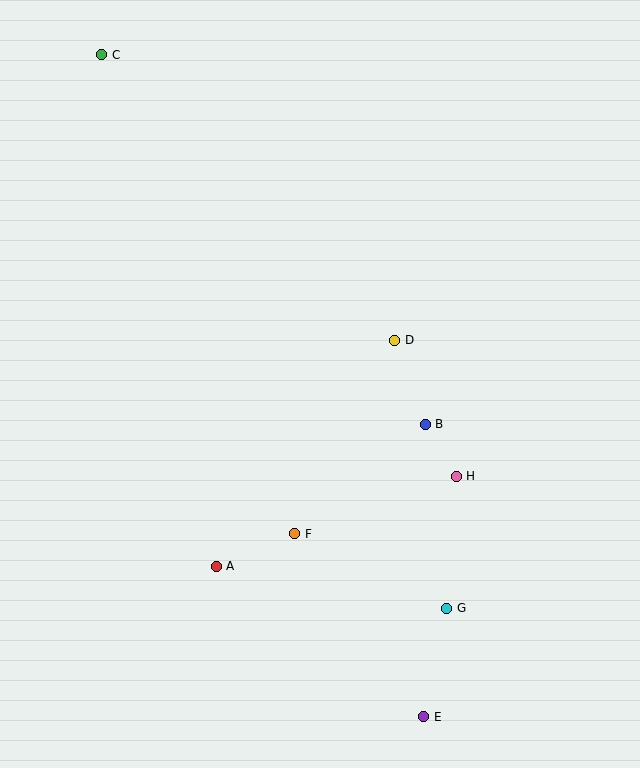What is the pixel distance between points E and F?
The distance between E and F is 224 pixels.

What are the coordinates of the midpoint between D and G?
The midpoint between D and G is at (421, 474).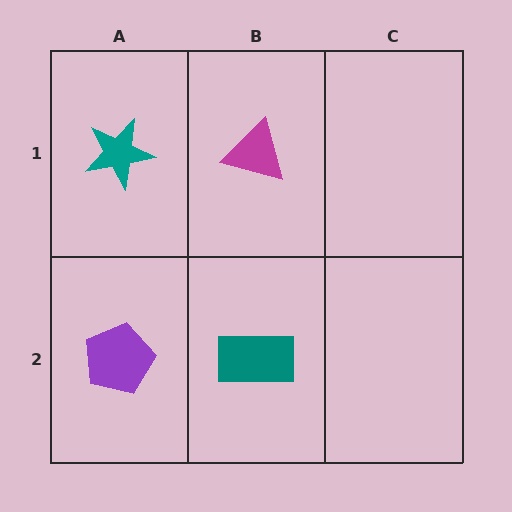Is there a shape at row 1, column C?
No, that cell is empty.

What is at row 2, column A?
A purple pentagon.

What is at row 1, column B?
A magenta triangle.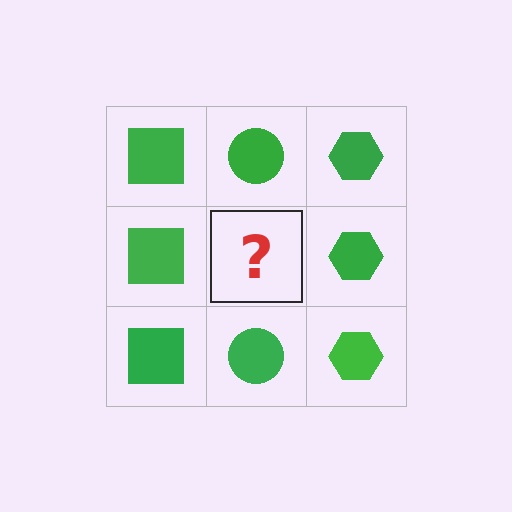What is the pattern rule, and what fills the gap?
The rule is that each column has a consistent shape. The gap should be filled with a green circle.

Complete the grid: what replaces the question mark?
The question mark should be replaced with a green circle.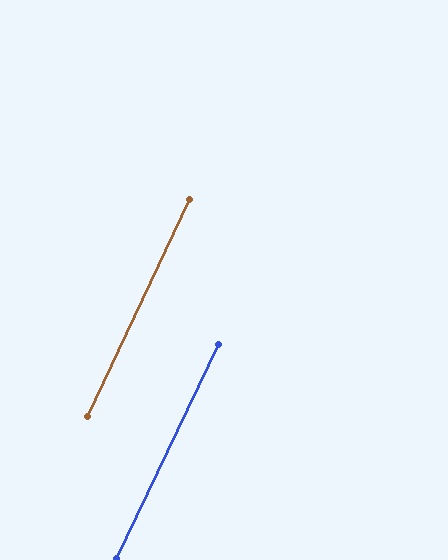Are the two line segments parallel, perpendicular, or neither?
Parallel — their directions differ by only 0.2°.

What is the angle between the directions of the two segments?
Approximately 0 degrees.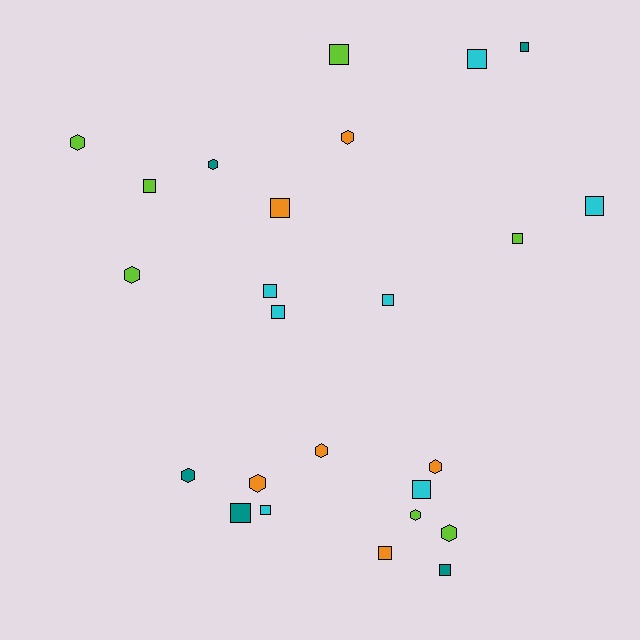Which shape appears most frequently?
Square, with 15 objects.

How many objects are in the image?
There are 25 objects.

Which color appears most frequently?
Lime, with 7 objects.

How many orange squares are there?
There are 2 orange squares.